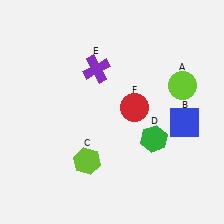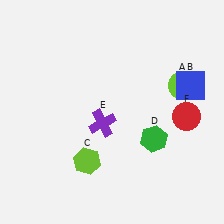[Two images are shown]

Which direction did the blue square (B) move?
The blue square (B) moved up.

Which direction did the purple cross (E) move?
The purple cross (E) moved down.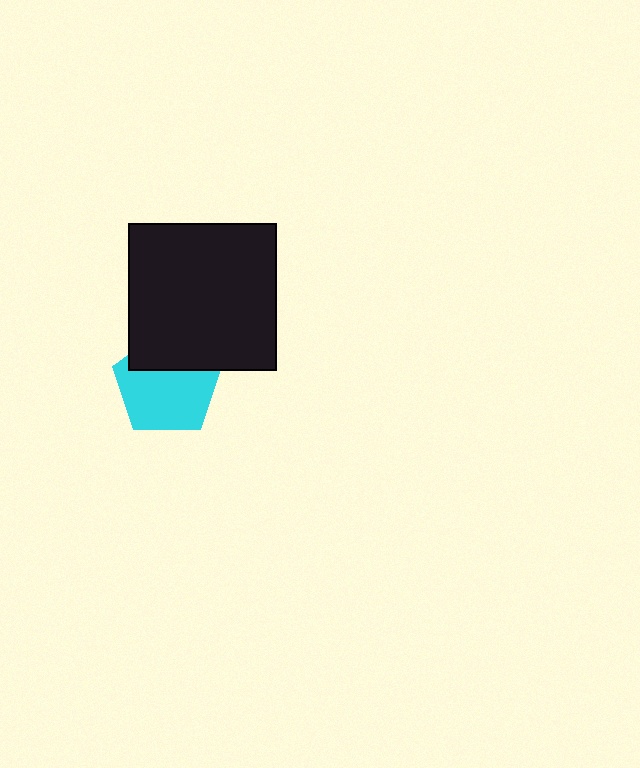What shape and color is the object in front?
The object in front is a black square.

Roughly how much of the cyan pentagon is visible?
Most of it is visible (roughly 67%).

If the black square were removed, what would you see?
You would see the complete cyan pentagon.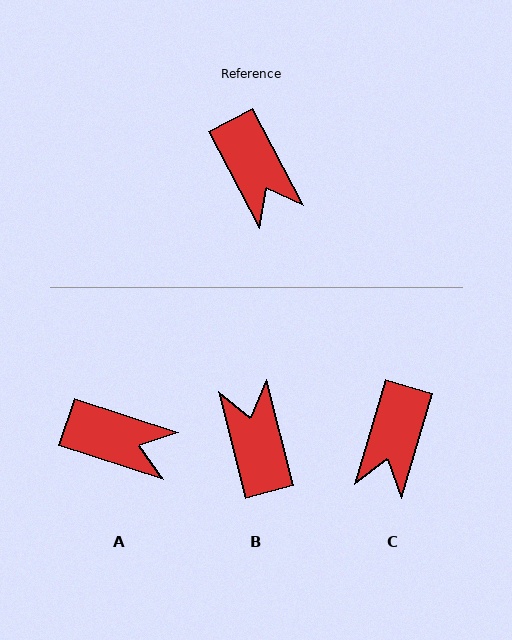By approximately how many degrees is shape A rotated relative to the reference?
Approximately 44 degrees counter-clockwise.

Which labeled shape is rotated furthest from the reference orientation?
B, about 167 degrees away.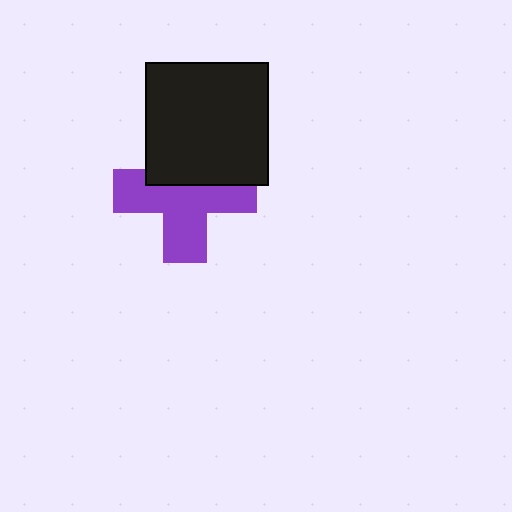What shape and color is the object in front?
The object in front is a black square.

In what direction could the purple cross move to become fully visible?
The purple cross could move down. That would shift it out from behind the black square entirely.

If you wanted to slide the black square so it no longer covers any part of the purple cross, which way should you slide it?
Slide it up — that is the most direct way to separate the two shapes.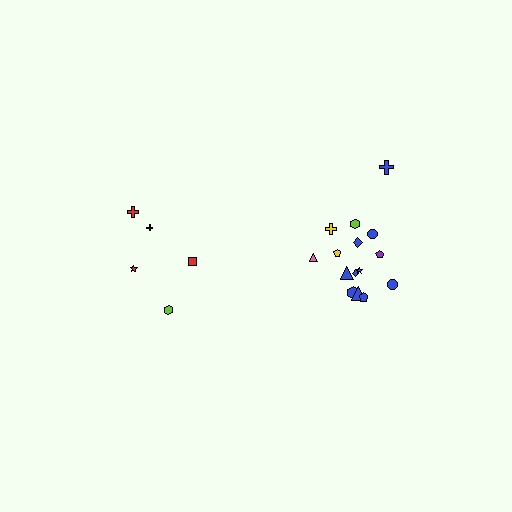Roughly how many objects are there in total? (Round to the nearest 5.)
Roughly 20 objects in total.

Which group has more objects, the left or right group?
The right group.